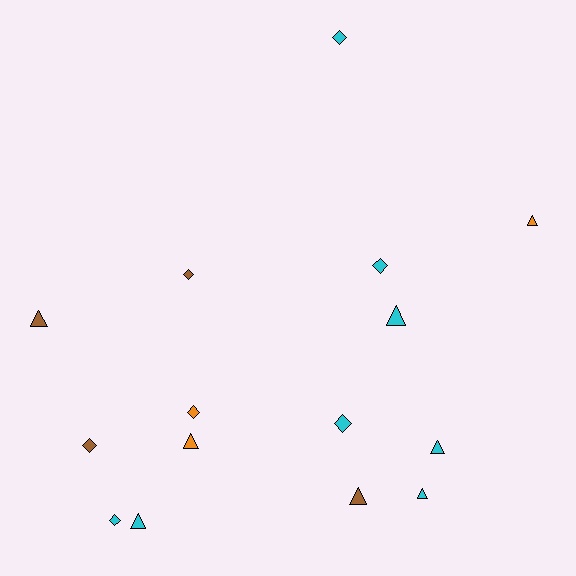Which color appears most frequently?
Cyan, with 8 objects.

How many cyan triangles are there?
There are 4 cyan triangles.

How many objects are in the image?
There are 15 objects.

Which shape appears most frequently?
Triangle, with 8 objects.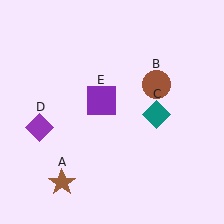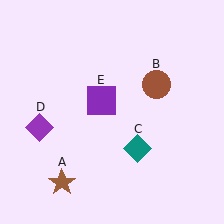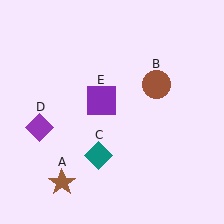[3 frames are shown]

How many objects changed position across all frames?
1 object changed position: teal diamond (object C).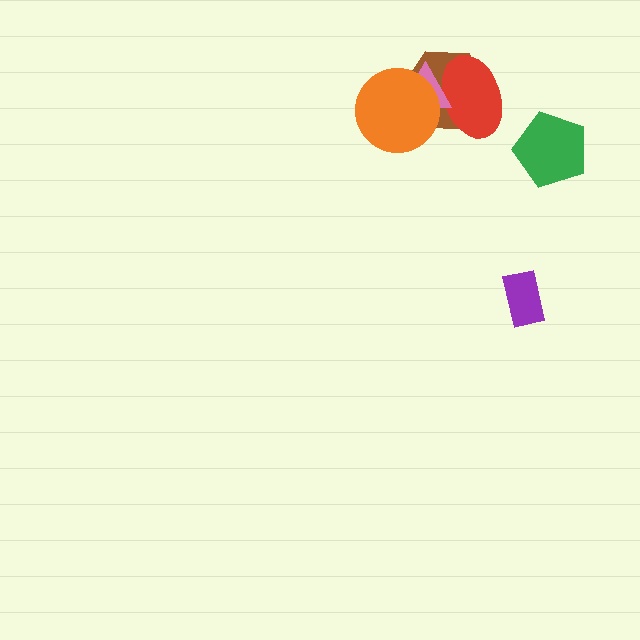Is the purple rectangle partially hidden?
No, no other shape covers it.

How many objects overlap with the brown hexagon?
3 objects overlap with the brown hexagon.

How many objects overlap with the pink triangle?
3 objects overlap with the pink triangle.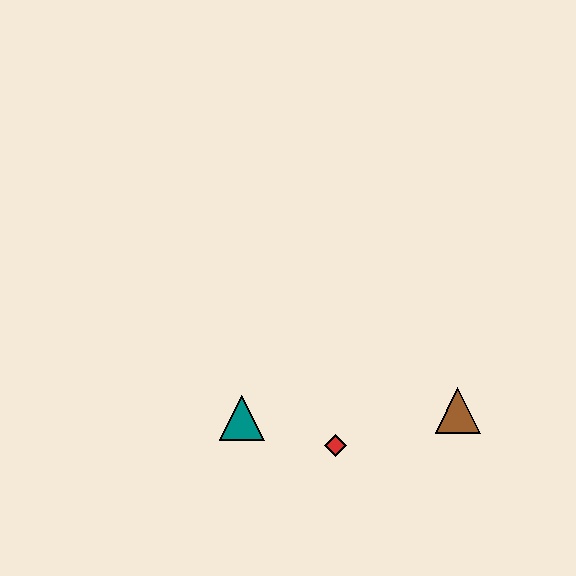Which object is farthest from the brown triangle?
The teal triangle is farthest from the brown triangle.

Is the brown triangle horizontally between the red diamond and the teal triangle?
No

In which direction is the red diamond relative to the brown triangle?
The red diamond is to the left of the brown triangle.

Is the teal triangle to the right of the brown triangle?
No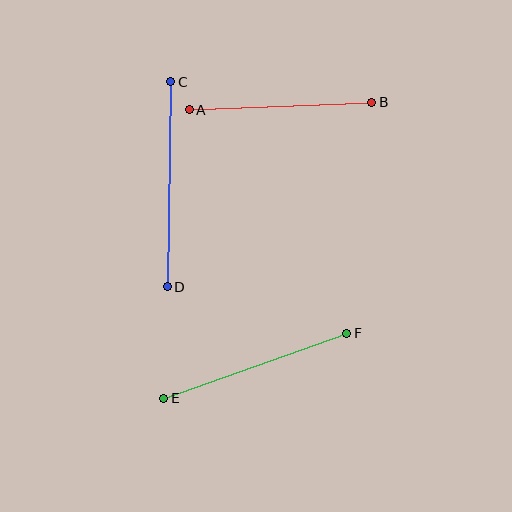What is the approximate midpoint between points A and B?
The midpoint is at approximately (281, 106) pixels.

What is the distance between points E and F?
The distance is approximately 194 pixels.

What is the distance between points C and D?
The distance is approximately 205 pixels.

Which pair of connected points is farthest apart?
Points C and D are farthest apart.